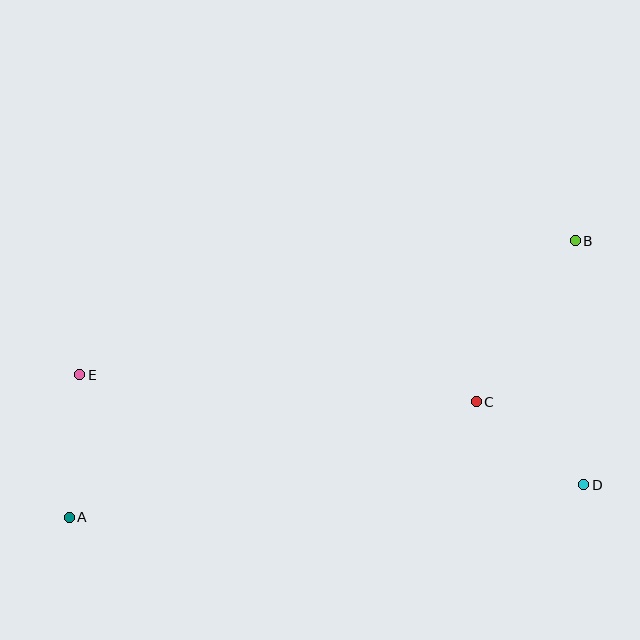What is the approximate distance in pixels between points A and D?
The distance between A and D is approximately 515 pixels.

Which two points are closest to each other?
Points C and D are closest to each other.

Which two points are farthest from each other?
Points A and B are farthest from each other.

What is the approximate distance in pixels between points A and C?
The distance between A and C is approximately 423 pixels.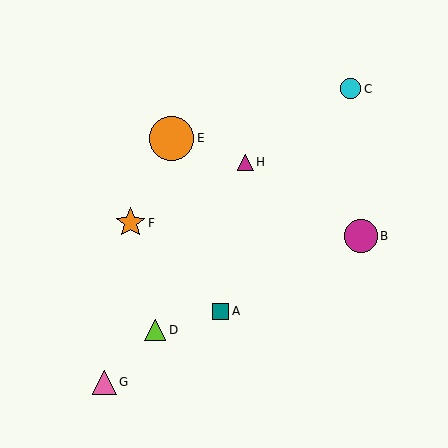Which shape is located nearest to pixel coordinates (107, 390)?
The pink triangle (labeled G) at (104, 382) is nearest to that location.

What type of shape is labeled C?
Shape C is a cyan circle.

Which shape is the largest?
The orange circle (labeled E) is the largest.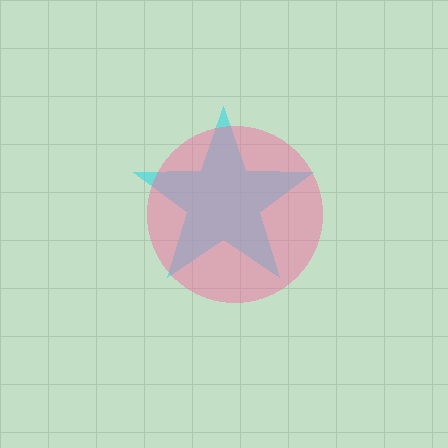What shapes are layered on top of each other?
The layered shapes are: a cyan star, a pink circle.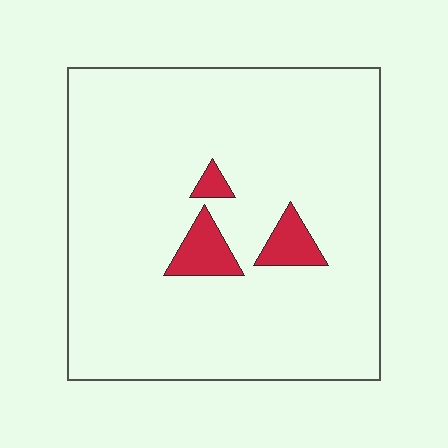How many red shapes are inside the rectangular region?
3.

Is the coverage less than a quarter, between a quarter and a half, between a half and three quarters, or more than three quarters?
Less than a quarter.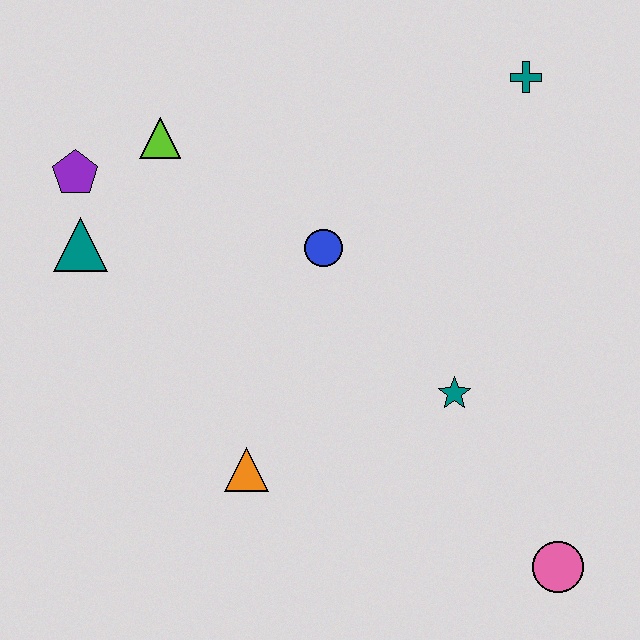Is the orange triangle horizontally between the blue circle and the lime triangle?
Yes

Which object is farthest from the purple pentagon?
The pink circle is farthest from the purple pentagon.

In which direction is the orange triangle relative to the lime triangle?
The orange triangle is below the lime triangle.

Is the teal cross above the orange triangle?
Yes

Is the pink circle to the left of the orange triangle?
No